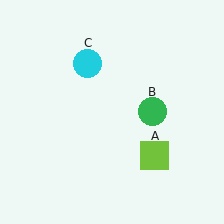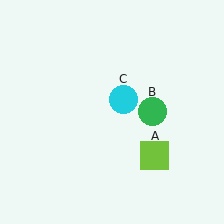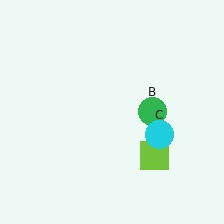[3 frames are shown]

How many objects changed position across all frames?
1 object changed position: cyan circle (object C).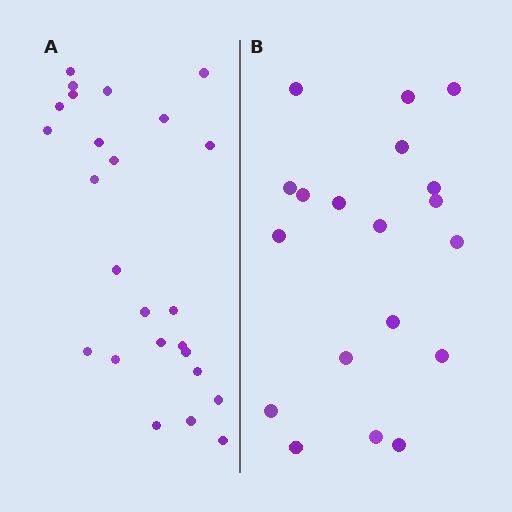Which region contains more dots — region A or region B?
Region A (the left region) has more dots.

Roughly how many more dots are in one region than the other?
Region A has about 6 more dots than region B.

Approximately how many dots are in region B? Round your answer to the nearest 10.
About 20 dots. (The exact count is 19, which rounds to 20.)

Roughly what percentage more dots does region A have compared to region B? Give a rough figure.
About 30% more.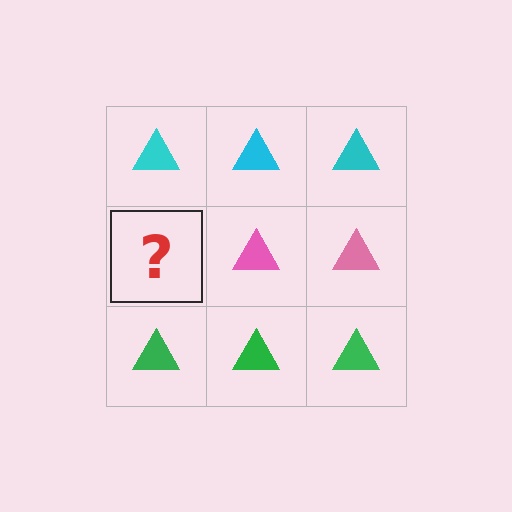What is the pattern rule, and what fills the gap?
The rule is that each row has a consistent color. The gap should be filled with a pink triangle.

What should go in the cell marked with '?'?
The missing cell should contain a pink triangle.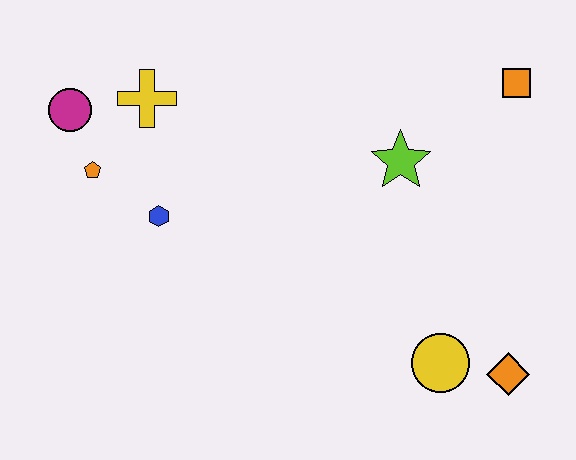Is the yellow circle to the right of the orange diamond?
No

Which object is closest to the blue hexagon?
The orange pentagon is closest to the blue hexagon.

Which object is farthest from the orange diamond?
The magenta circle is farthest from the orange diamond.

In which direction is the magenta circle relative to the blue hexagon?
The magenta circle is above the blue hexagon.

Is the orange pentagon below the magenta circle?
Yes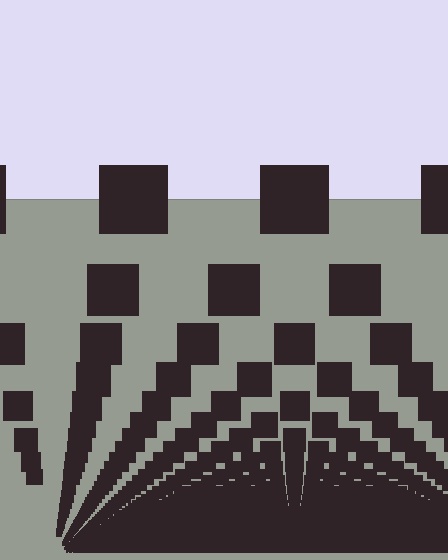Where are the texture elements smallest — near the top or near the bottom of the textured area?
Near the bottom.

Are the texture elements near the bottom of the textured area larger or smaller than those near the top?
Smaller. The gradient is inverted — elements near the bottom are smaller and denser.